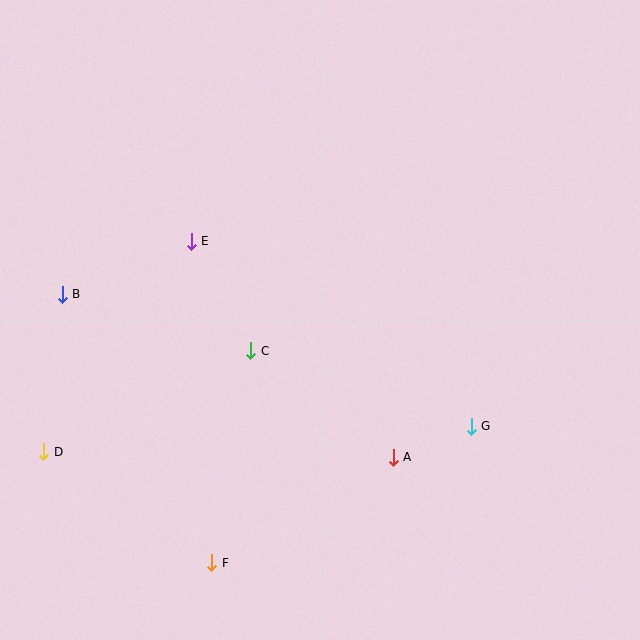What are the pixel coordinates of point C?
Point C is at (250, 351).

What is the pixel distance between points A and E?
The distance between A and E is 296 pixels.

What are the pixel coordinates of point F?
Point F is at (212, 563).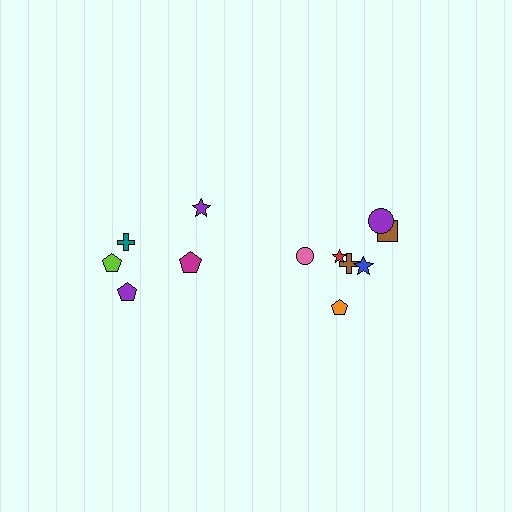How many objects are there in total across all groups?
There are 12 objects.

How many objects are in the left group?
There are 5 objects.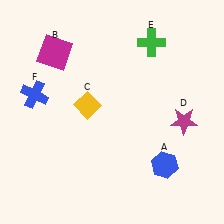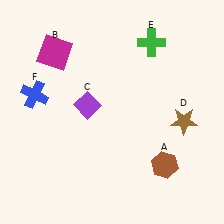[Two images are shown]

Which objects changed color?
A changed from blue to brown. C changed from yellow to purple. D changed from magenta to brown.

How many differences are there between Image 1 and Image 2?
There are 3 differences between the two images.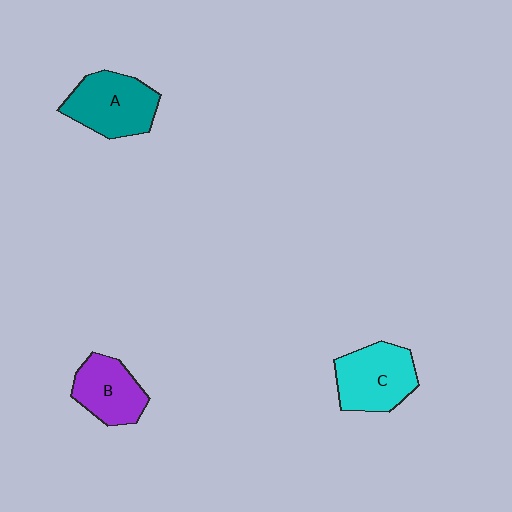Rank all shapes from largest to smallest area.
From largest to smallest: A (teal), C (cyan), B (purple).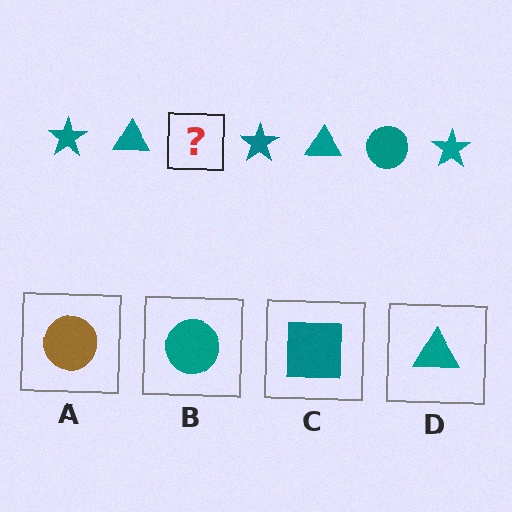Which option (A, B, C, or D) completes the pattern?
B.